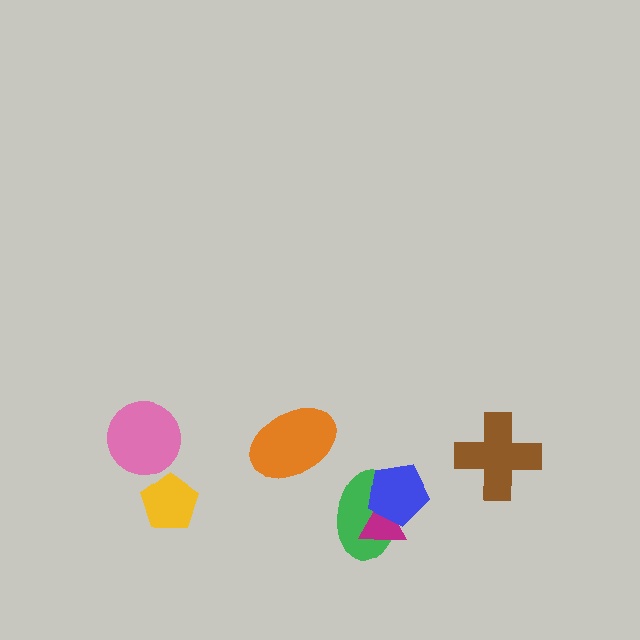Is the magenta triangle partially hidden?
Yes, it is partially covered by another shape.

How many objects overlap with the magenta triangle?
2 objects overlap with the magenta triangle.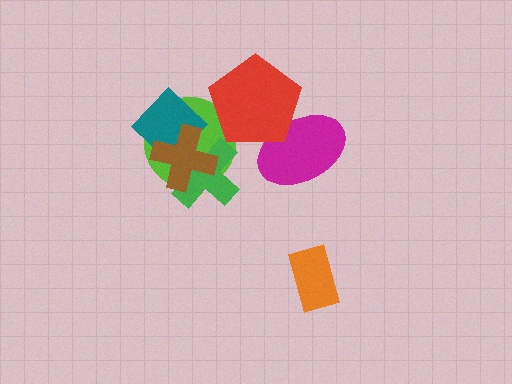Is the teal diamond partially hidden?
Yes, it is partially covered by another shape.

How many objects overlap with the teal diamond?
3 objects overlap with the teal diamond.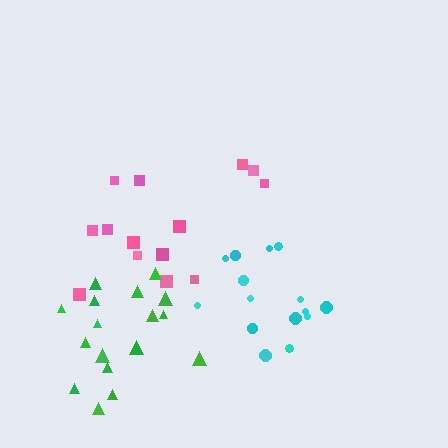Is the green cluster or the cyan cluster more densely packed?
Cyan.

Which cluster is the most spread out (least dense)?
Pink.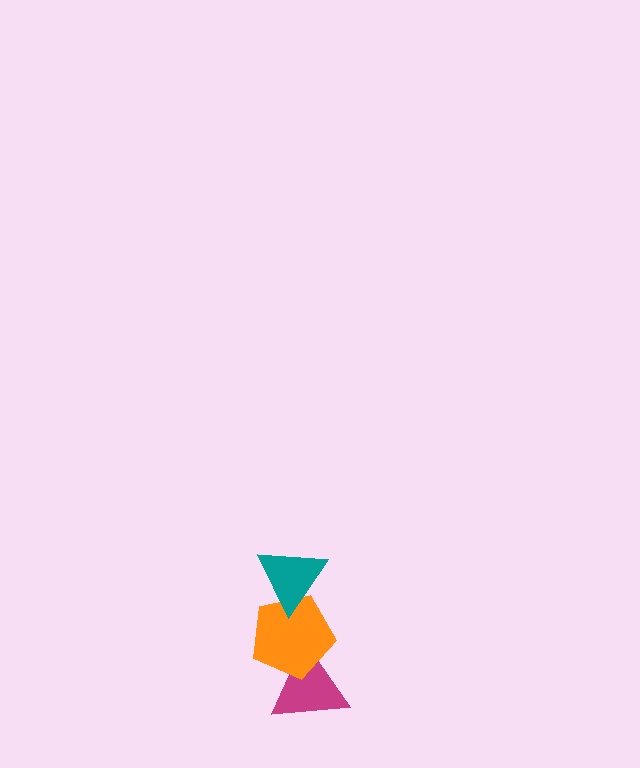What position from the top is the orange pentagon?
The orange pentagon is 2nd from the top.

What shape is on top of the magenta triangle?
The orange pentagon is on top of the magenta triangle.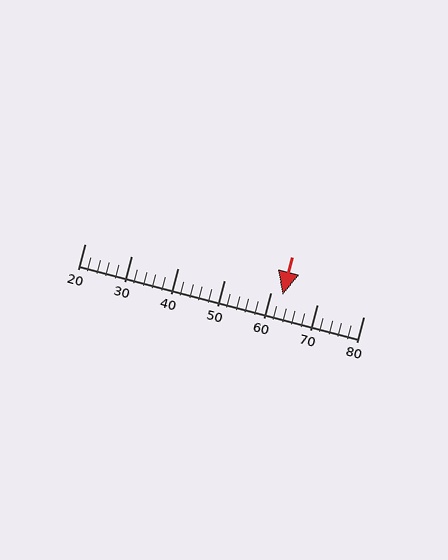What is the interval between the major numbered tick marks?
The major tick marks are spaced 10 units apart.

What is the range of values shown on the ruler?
The ruler shows values from 20 to 80.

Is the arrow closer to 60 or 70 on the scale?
The arrow is closer to 60.